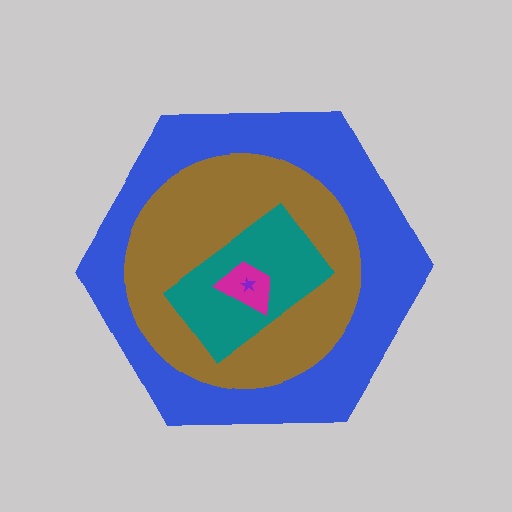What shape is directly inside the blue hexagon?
The brown circle.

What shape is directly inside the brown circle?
The teal rectangle.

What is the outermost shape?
The blue hexagon.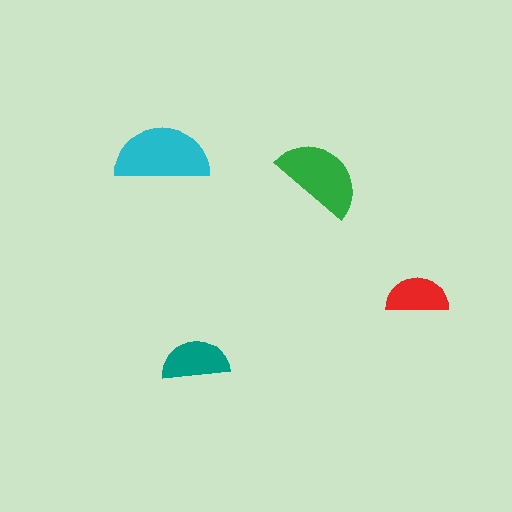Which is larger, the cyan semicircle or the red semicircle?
The cyan one.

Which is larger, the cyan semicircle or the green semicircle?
The cyan one.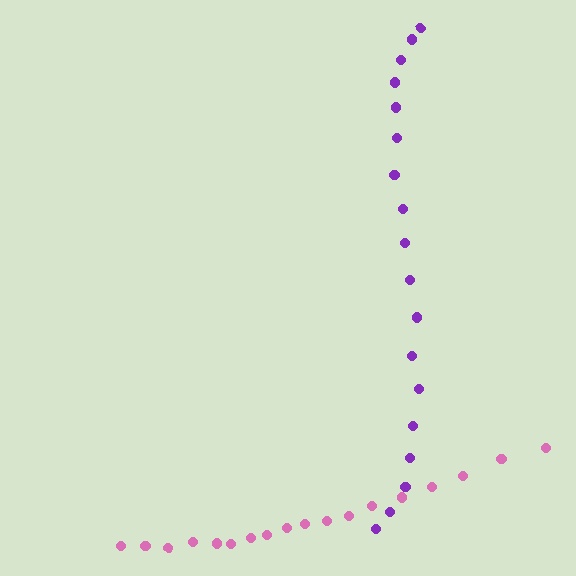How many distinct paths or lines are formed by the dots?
There are 2 distinct paths.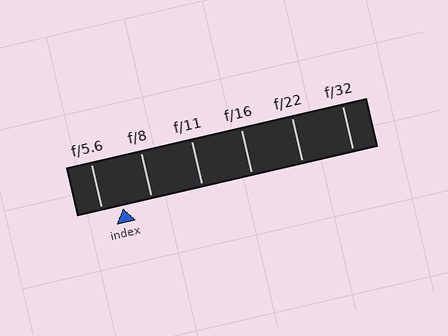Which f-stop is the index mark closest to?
The index mark is closest to f/5.6.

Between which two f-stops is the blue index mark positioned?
The index mark is between f/5.6 and f/8.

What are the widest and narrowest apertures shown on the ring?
The widest aperture shown is f/5.6 and the narrowest is f/32.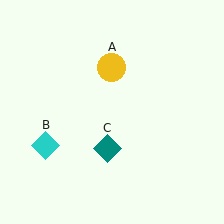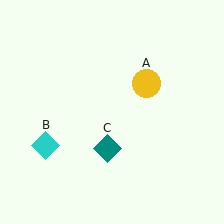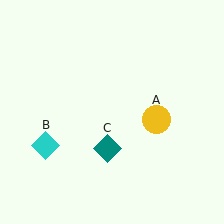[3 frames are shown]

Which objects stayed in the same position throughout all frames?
Cyan diamond (object B) and teal diamond (object C) remained stationary.